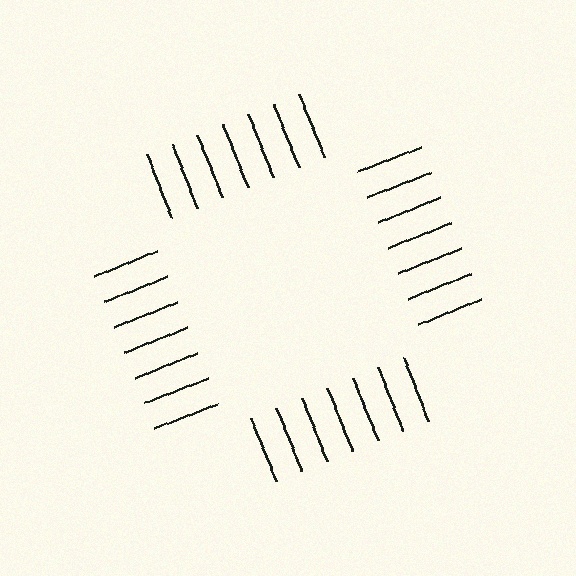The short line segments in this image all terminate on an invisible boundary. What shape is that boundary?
An illusory square — the line segments terminate on its edges but no continuous stroke is drawn.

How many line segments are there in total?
28 — 7 along each of the 4 edges.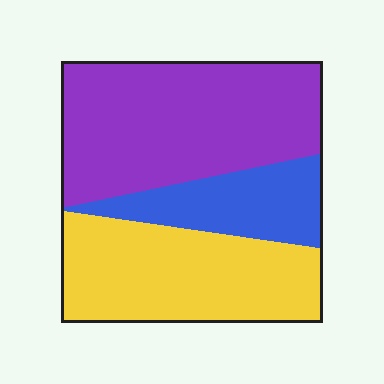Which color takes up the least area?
Blue, at roughly 20%.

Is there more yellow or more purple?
Purple.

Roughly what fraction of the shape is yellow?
Yellow covers 36% of the shape.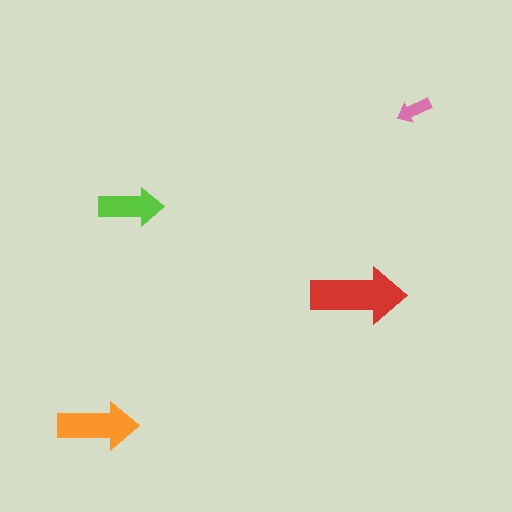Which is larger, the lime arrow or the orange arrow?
The orange one.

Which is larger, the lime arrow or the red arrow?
The red one.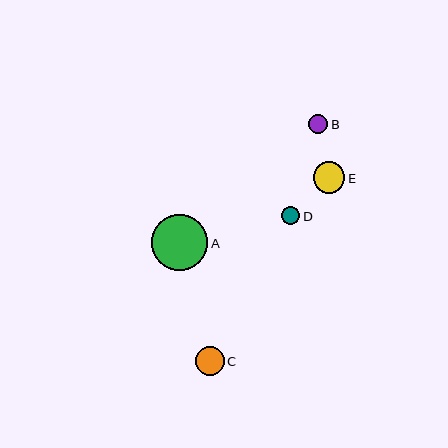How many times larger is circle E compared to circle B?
Circle E is approximately 1.7 times the size of circle B.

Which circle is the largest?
Circle A is the largest with a size of approximately 56 pixels.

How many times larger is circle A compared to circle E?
Circle A is approximately 1.8 times the size of circle E.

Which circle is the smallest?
Circle D is the smallest with a size of approximately 18 pixels.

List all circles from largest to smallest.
From largest to smallest: A, E, C, B, D.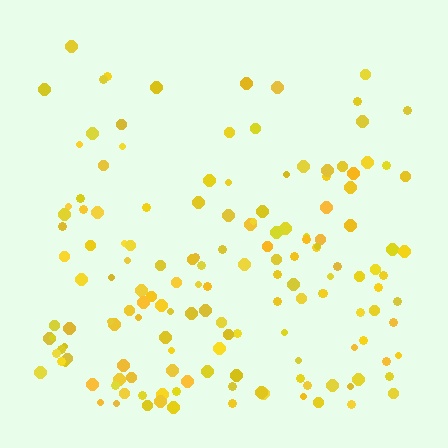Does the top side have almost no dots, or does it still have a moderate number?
Still a moderate number, just noticeably fewer than the bottom.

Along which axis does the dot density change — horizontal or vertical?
Vertical.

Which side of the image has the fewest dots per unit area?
The top.